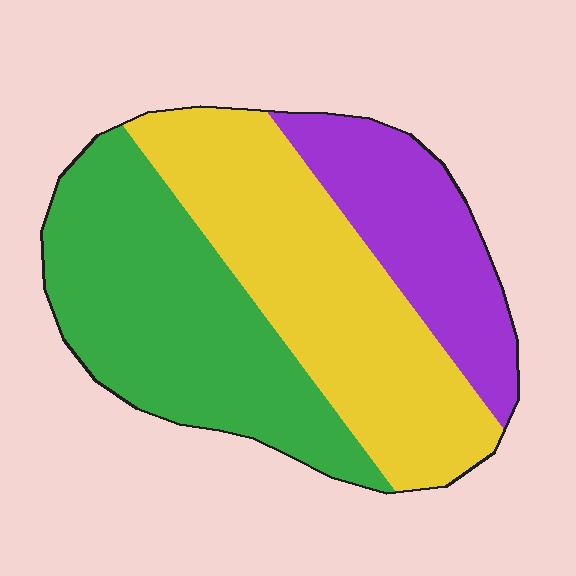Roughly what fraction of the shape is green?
Green takes up about three eighths (3/8) of the shape.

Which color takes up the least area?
Purple, at roughly 20%.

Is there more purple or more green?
Green.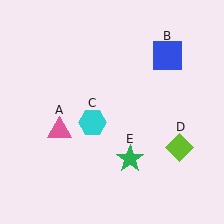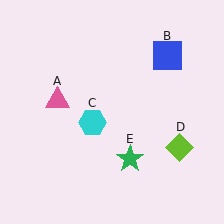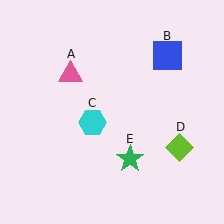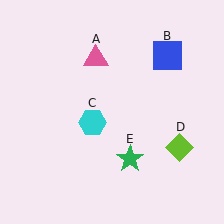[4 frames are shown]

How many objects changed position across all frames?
1 object changed position: pink triangle (object A).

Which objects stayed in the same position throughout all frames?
Blue square (object B) and cyan hexagon (object C) and lime diamond (object D) and green star (object E) remained stationary.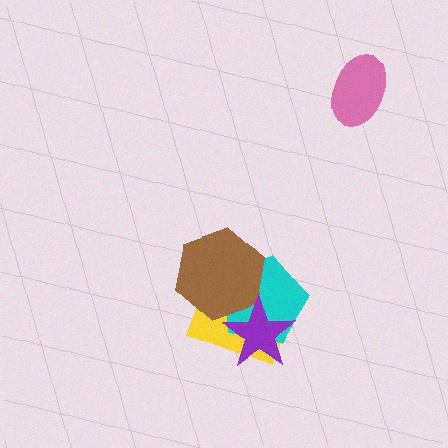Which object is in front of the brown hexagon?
The purple star is in front of the brown hexagon.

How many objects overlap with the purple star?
3 objects overlap with the purple star.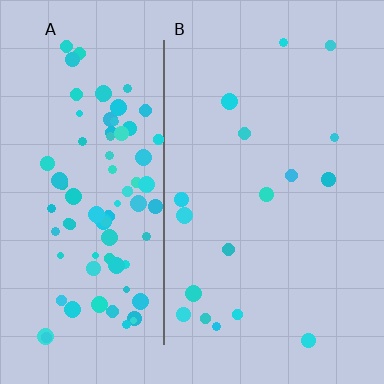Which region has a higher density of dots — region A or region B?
A (the left).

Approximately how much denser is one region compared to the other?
Approximately 5.1× — region A over region B.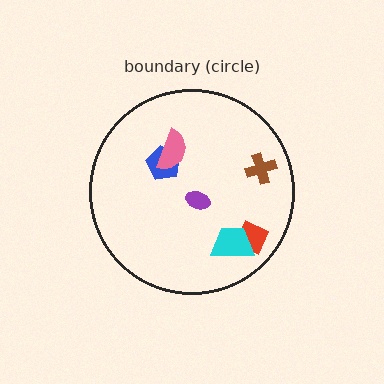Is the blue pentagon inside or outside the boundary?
Inside.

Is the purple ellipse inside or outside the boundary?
Inside.